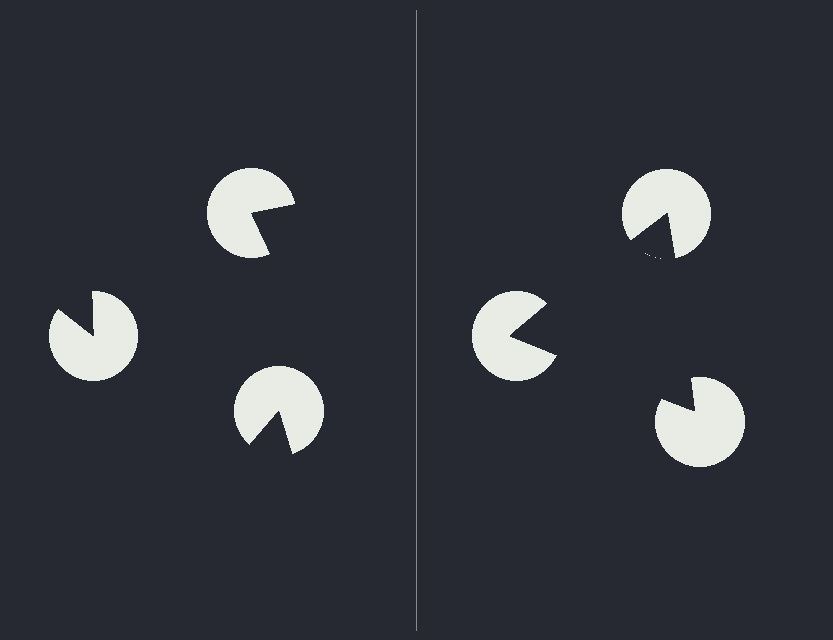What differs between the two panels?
The pac-man discs are positioned identically on both sides; only the wedge orientations differ. On the right they align to a triangle; on the left they are misaligned.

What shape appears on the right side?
An illusory triangle.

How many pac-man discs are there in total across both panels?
6 — 3 on each side.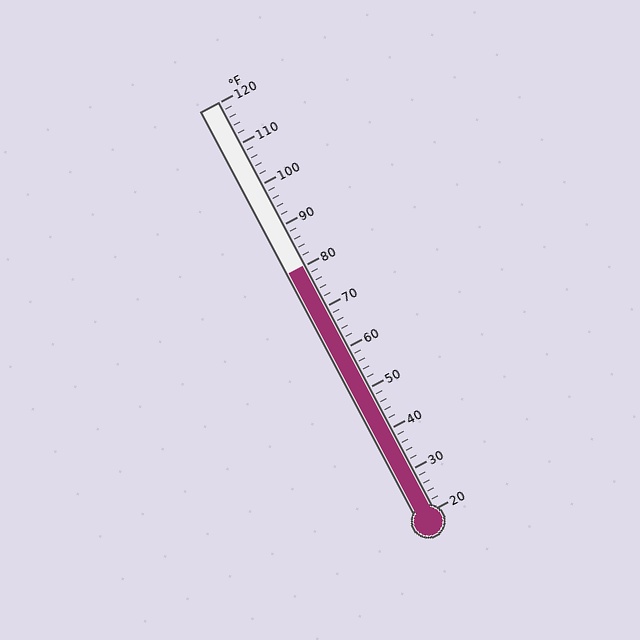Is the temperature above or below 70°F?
The temperature is above 70°F.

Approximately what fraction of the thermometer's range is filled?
The thermometer is filled to approximately 60% of its range.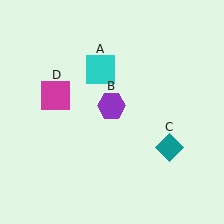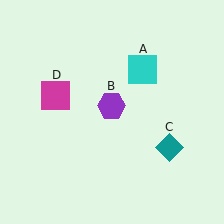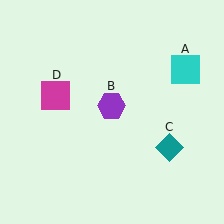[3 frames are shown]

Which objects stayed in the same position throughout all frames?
Purple hexagon (object B) and teal diamond (object C) and magenta square (object D) remained stationary.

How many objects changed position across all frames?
1 object changed position: cyan square (object A).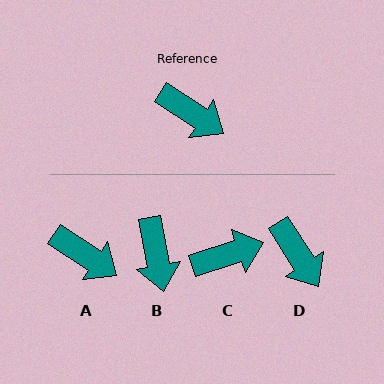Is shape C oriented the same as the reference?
No, it is off by about 51 degrees.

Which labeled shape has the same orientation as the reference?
A.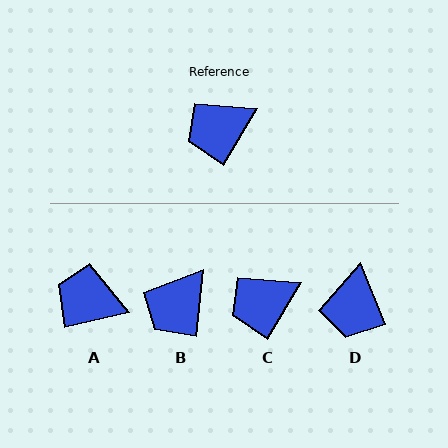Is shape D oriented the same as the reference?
No, it is off by about 53 degrees.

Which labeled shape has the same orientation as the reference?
C.